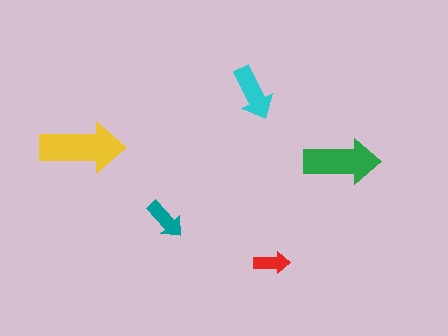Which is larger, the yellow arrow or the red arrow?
The yellow one.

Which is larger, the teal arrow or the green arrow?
The green one.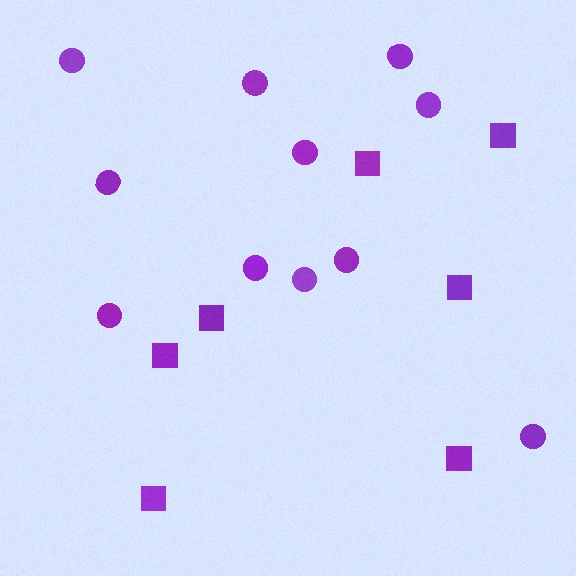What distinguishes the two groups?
There are 2 groups: one group of squares (7) and one group of circles (11).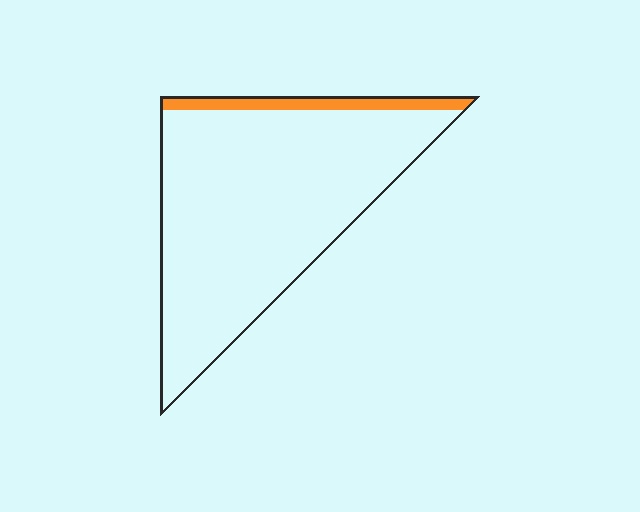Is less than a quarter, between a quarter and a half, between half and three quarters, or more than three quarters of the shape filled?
Less than a quarter.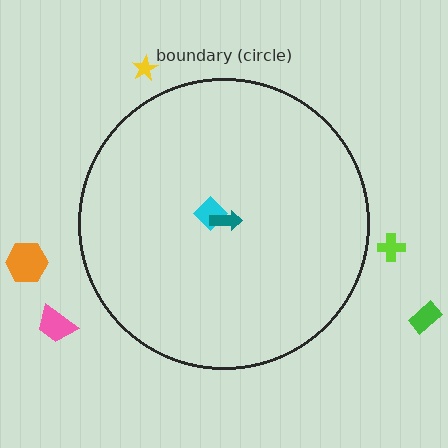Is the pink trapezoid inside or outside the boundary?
Outside.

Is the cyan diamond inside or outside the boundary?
Inside.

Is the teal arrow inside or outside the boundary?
Inside.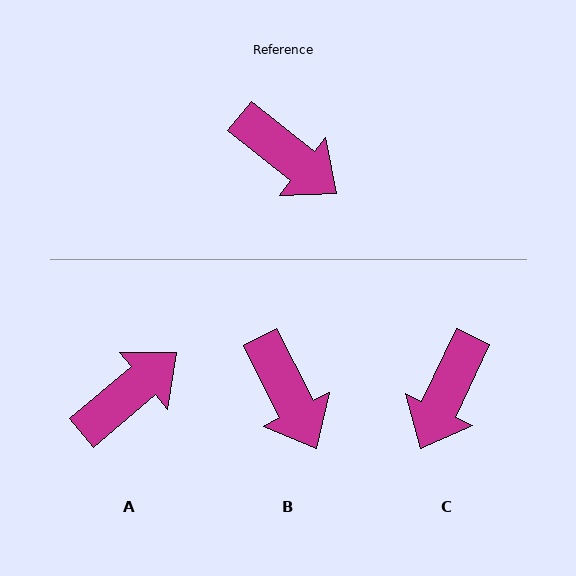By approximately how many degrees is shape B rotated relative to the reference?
Approximately 24 degrees clockwise.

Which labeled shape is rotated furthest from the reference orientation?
A, about 79 degrees away.